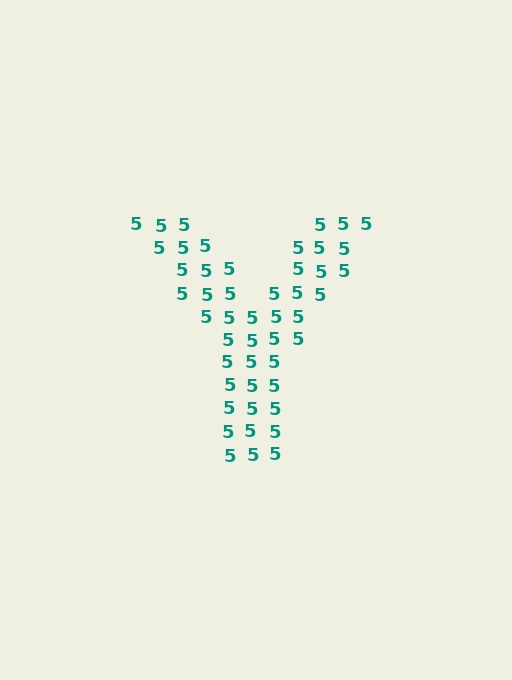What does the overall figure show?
The overall figure shows the letter Y.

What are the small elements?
The small elements are digit 5's.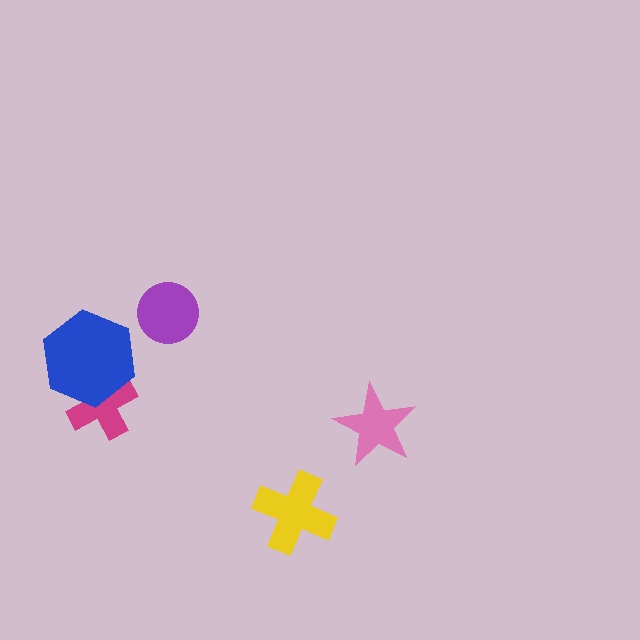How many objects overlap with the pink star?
0 objects overlap with the pink star.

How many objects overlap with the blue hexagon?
1 object overlaps with the blue hexagon.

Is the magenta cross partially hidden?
Yes, it is partially covered by another shape.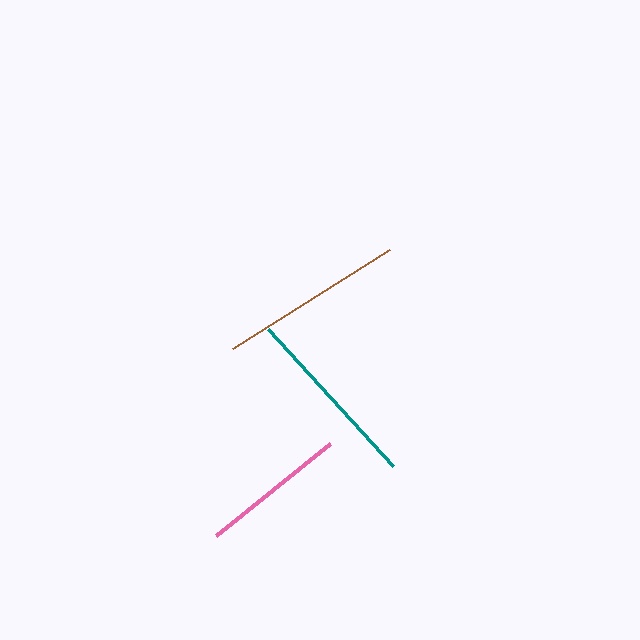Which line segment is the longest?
The brown line is the longest at approximately 187 pixels.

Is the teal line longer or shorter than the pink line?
The teal line is longer than the pink line.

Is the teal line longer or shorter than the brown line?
The brown line is longer than the teal line.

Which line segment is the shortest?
The pink line is the shortest at approximately 147 pixels.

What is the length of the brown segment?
The brown segment is approximately 187 pixels long.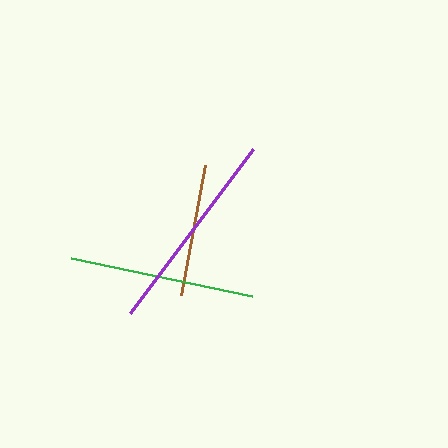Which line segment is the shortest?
The brown line is the shortest at approximately 133 pixels.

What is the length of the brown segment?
The brown segment is approximately 133 pixels long.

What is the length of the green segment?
The green segment is approximately 185 pixels long.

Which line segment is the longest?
The purple line is the longest at approximately 205 pixels.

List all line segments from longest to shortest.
From longest to shortest: purple, green, brown.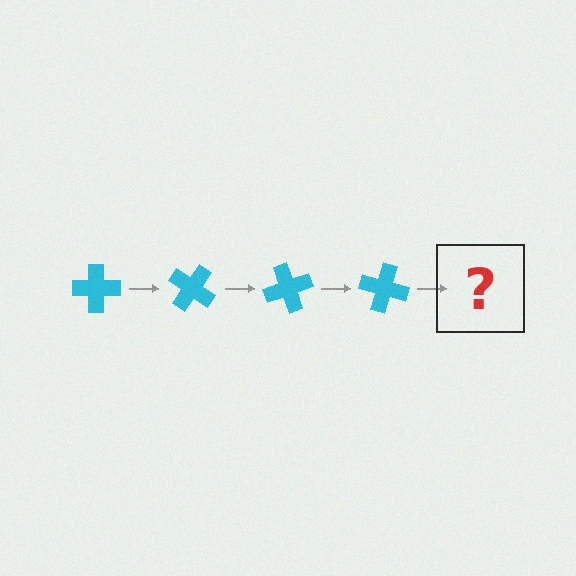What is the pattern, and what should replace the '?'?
The pattern is that the cross rotates 35 degrees each step. The '?' should be a cyan cross rotated 140 degrees.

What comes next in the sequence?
The next element should be a cyan cross rotated 140 degrees.